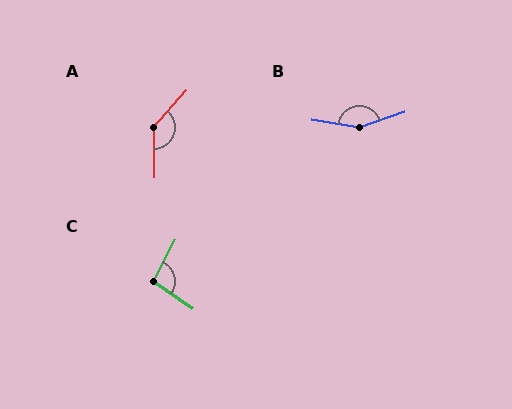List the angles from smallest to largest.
C (98°), A (138°), B (152°).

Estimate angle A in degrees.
Approximately 138 degrees.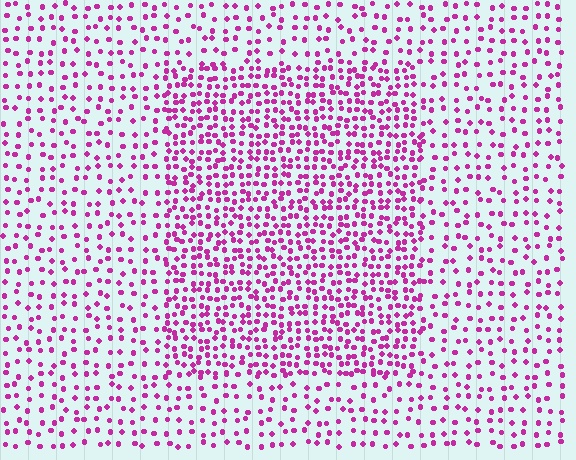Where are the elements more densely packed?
The elements are more densely packed inside the rectangle boundary.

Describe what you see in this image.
The image contains small magenta elements arranged at two different densities. A rectangle-shaped region is visible where the elements are more densely packed than the surrounding area.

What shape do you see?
I see a rectangle.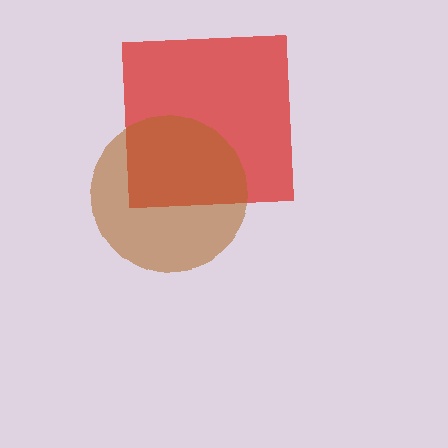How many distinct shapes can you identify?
There are 2 distinct shapes: a red square, a brown circle.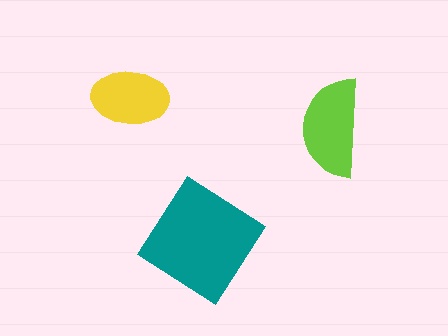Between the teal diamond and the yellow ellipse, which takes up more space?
The teal diamond.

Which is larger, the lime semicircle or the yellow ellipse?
The lime semicircle.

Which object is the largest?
The teal diamond.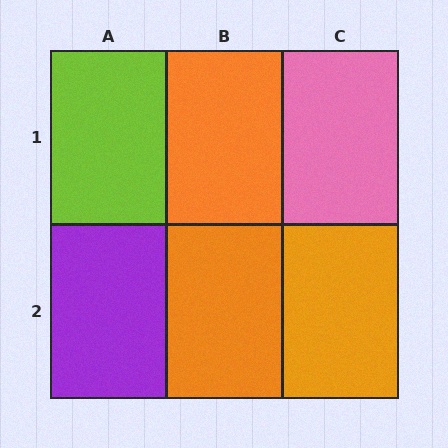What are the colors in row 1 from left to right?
Lime, orange, pink.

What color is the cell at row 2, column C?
Orange.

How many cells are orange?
3 cells are orange.